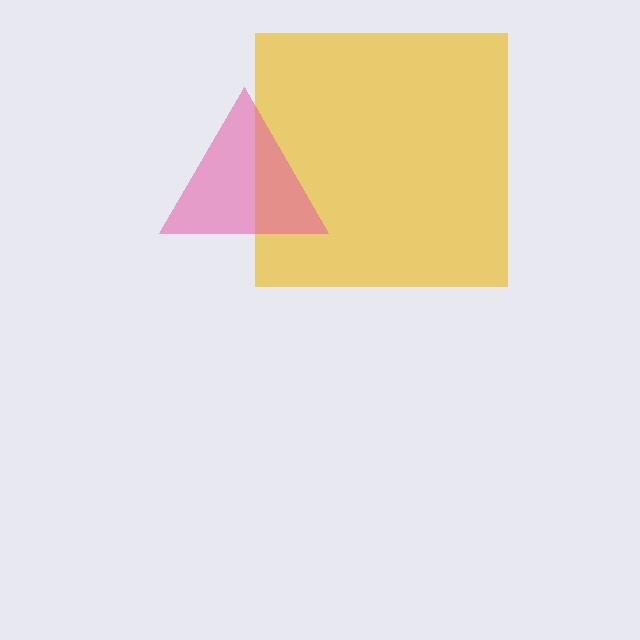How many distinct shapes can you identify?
There are 2 distinct shapes: a yellow square, a pink triangle.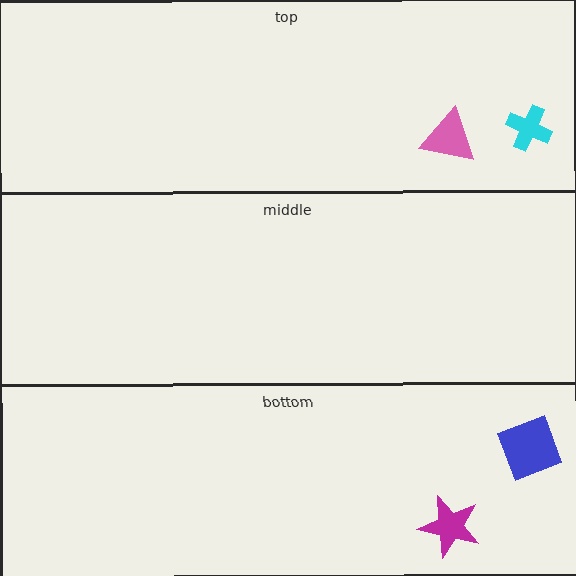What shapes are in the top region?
The cyan cross, the pink triangle.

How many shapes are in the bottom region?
2.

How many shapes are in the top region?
2.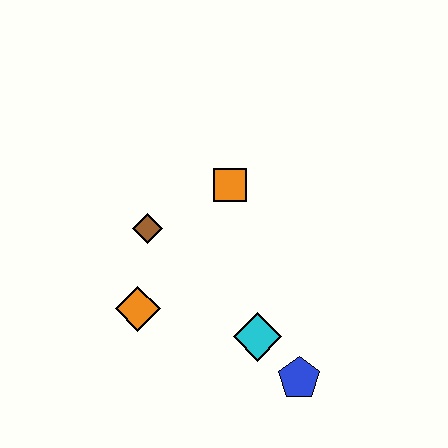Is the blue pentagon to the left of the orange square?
No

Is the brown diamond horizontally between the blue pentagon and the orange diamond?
Yes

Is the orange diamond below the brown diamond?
Yes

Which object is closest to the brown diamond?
The orange diamond is closest to the brown diamond.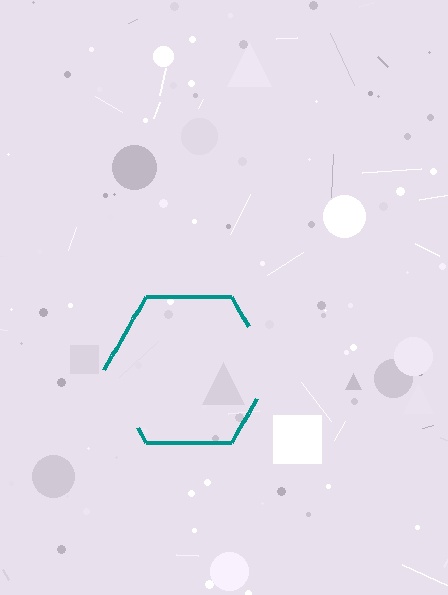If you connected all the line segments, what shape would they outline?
They would outline a hexagon.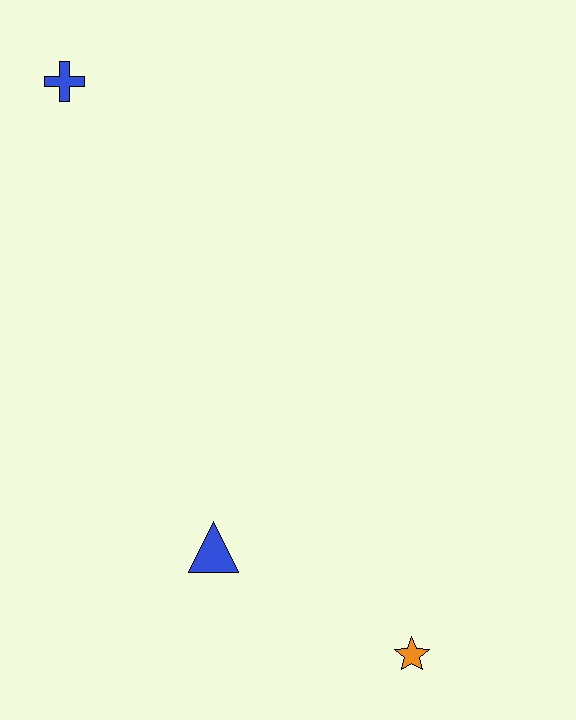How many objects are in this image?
There are 3 objects.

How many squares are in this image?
There are no squares.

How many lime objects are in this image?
There are no lime objects.